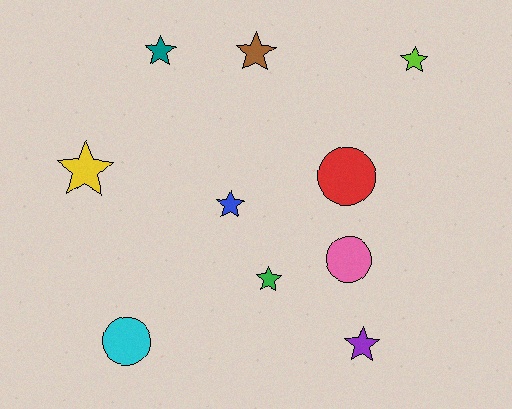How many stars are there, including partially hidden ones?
There are 7 stars.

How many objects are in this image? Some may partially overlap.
There are 10 objects.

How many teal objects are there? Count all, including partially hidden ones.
There is 1 teal object.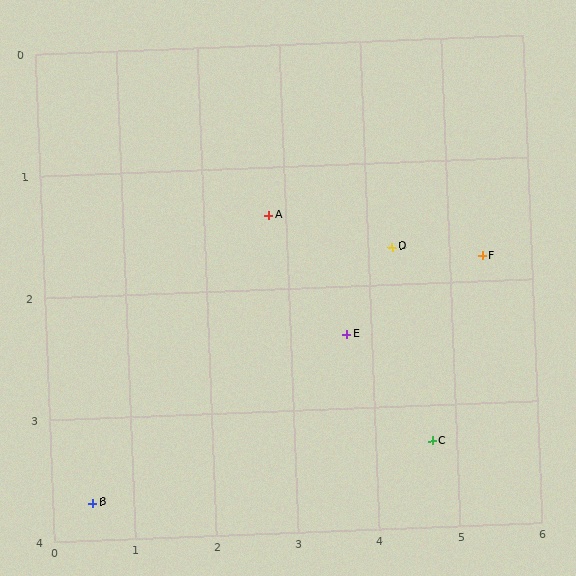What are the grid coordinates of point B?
Point B is at approximately (0.5, 3.7).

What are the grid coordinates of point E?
Point E is at approximately (3.7, 2.4).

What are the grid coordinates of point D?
Point D is at approximately (4.3, 1.7).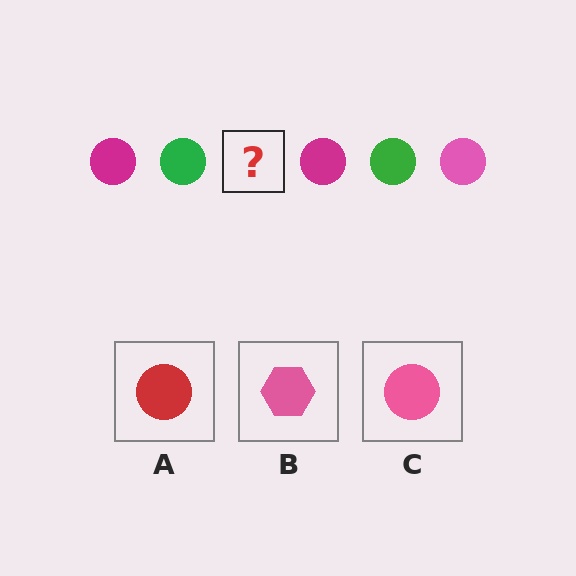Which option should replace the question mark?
Option C.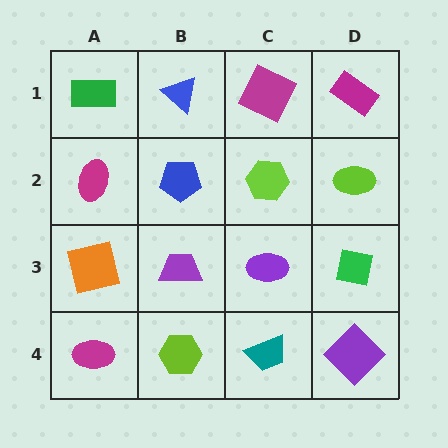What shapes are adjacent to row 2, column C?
A magenta square (row 1, column C), a purple ellipse (row 3, column C), a blue pentagon (row 2, column B), a lime ellipse (row 2, column D).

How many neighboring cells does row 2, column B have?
4.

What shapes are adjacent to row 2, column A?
A green rectangle (row 1, column A), an orange square (row 3, column A), a blue pentagon (row 2, column B).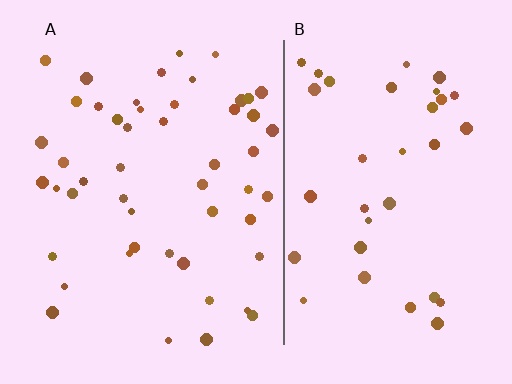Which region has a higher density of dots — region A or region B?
A (the left).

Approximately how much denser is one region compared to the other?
Approximately 1.4× — region A over region B.